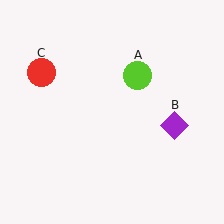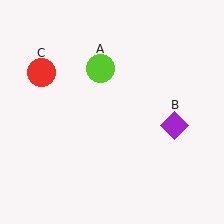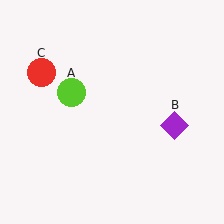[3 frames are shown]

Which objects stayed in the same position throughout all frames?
Purple diamond (object B) and red circle (object C) remained stationary.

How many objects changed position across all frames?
1 object changed position: lime circle (object A).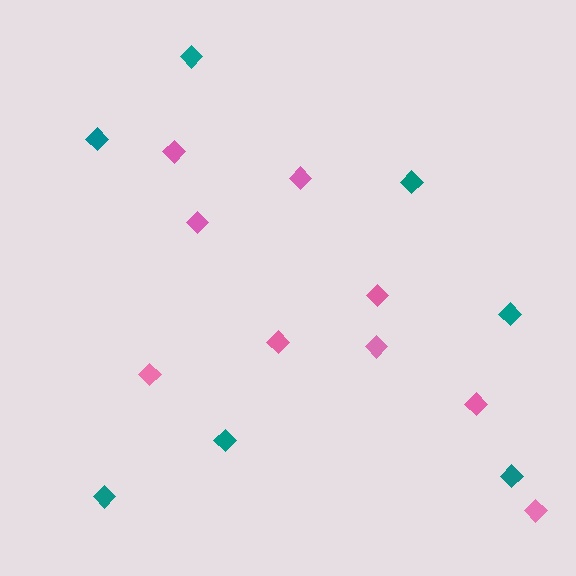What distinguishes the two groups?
There are 2 groups: one group of teal diamonds (7) and one group of pink diamonds (9).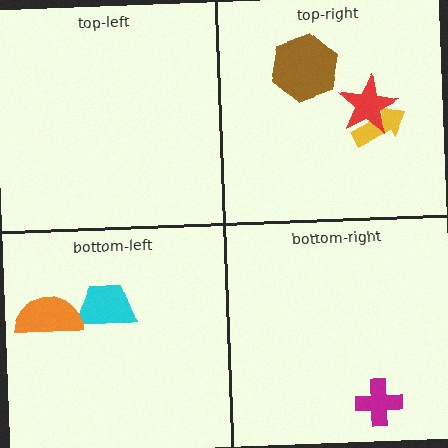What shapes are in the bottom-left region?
The cyan trapezoid, the orange semicircle.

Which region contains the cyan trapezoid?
The bottom-left region.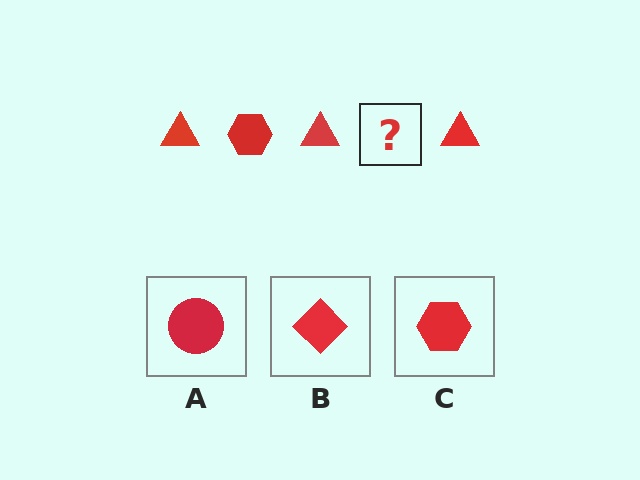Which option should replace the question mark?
Option C.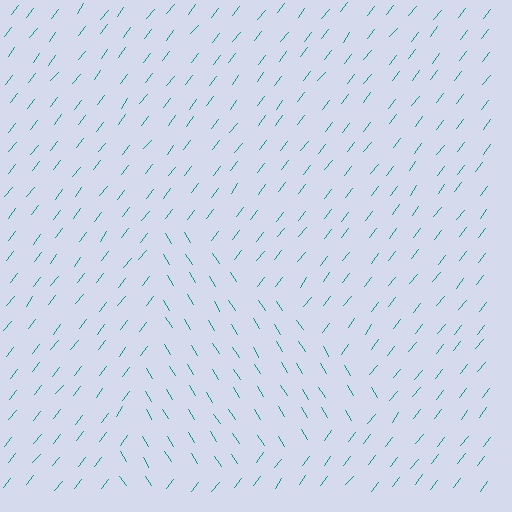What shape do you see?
I see a triangle.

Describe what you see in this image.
The image is filled with small teal line segments. A triangle region in the image has lines oriented differently from the surrounding lines, creating a visible texture boundary.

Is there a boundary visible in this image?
Yes, there is a texture boundary formed by a change in line orientation.